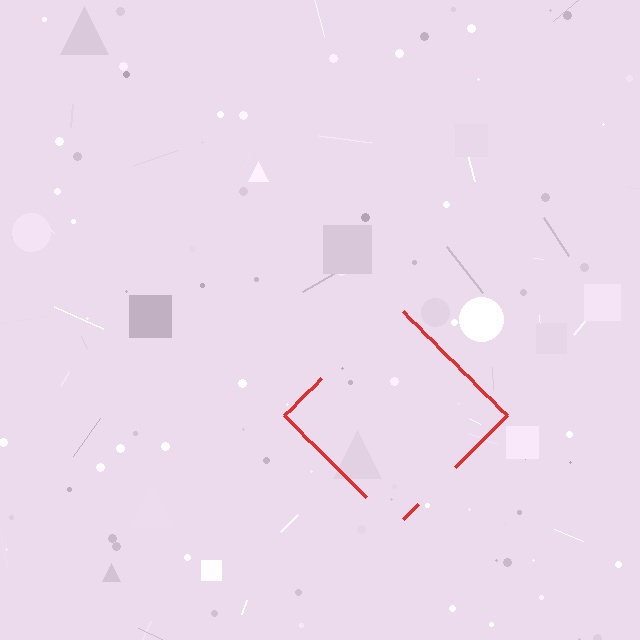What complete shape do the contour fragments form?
The contour fragments form a diamond.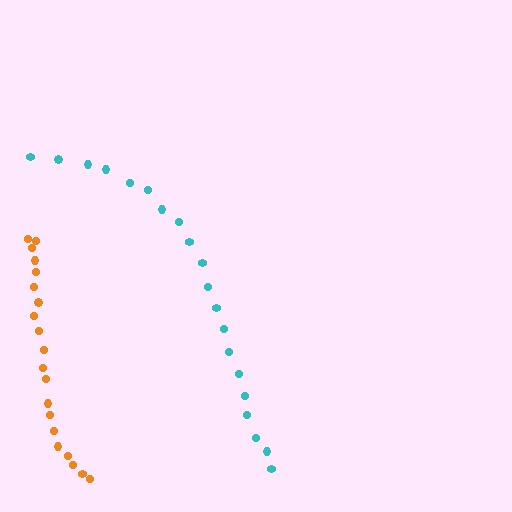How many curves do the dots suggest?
There are 2 distinct paths.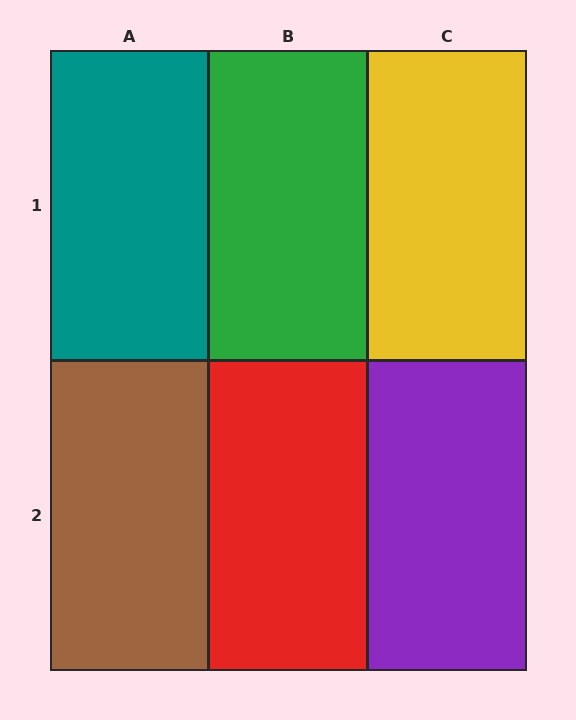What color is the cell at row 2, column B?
Red.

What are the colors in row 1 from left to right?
Teal, green, yellow.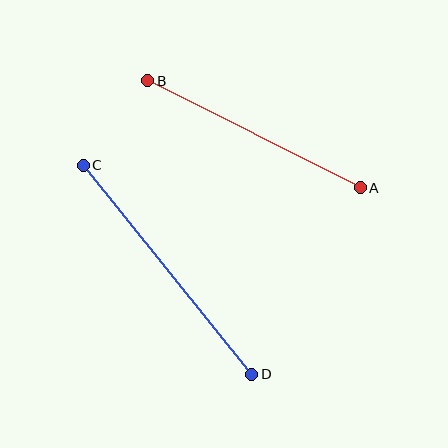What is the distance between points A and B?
The distance is approximately 238 pixels.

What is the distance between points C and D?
The distance is approximately 269 pixels.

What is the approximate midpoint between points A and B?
The midpoint is at approximately (254, 134) pixels.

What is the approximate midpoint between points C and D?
The midpoint is at approximately (168, 270) pixels.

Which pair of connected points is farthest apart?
Points C and D are farthest apart.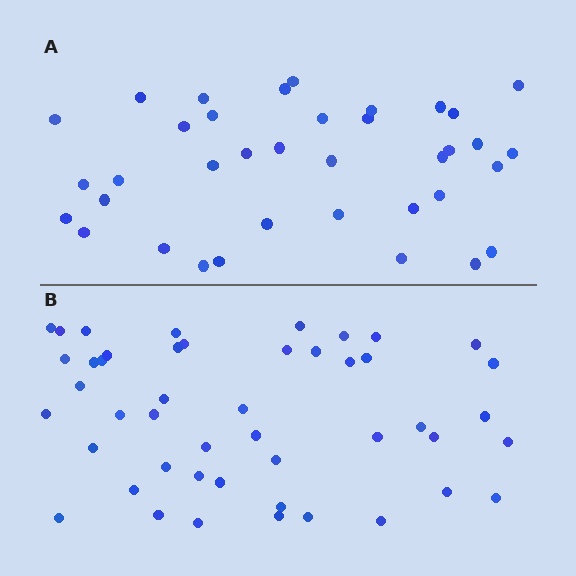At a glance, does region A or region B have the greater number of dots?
Region B (the bottom region) has more dots.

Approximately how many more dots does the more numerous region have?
Region B has roughly 10 or so more dots than region A.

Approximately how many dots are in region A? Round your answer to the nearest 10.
About 40 dots. (The exact count is 37, which rounds to 40.)